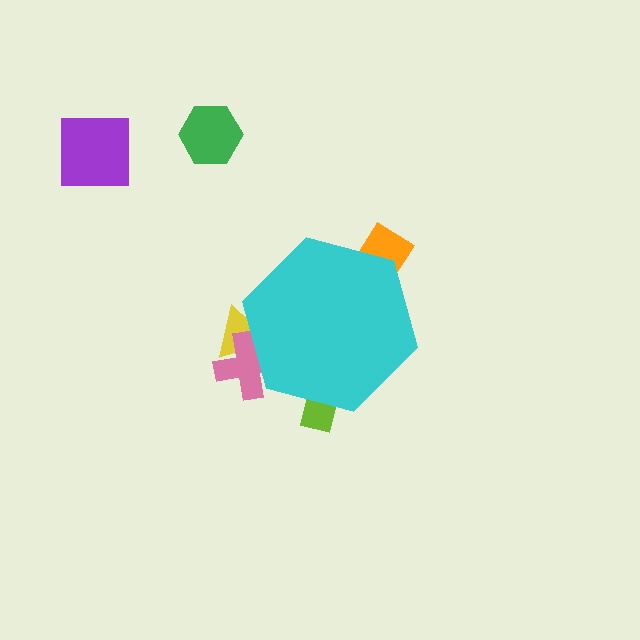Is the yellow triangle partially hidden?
Yes, the yellow triangle is partially hidden behind the cyan hexagon.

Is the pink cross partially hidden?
Yes, the pink cross is partially hidden behind the cyan hexagon.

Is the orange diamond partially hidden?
Yes, the orange diamond is partially hidden behind the cyan hexagon.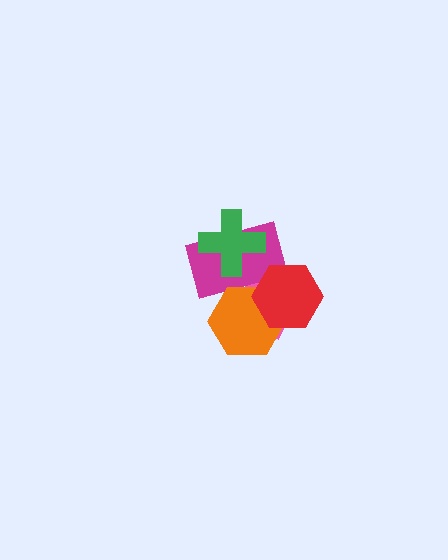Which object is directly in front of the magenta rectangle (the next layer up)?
The orange hexagon is directly in front of the magenta rectangle.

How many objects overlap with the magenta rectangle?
4 objects overlap with the magenta rectangle.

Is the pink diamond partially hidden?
Yes, it is partially covered by another shape.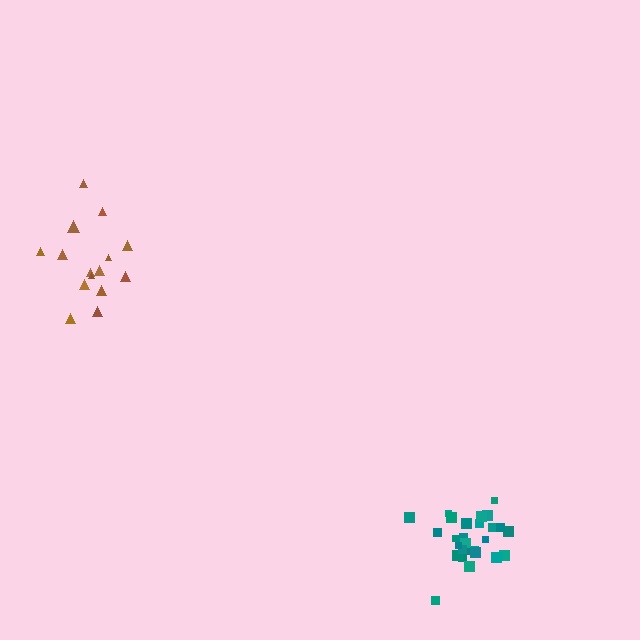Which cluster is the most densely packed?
Teal.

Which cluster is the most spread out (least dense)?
Brown.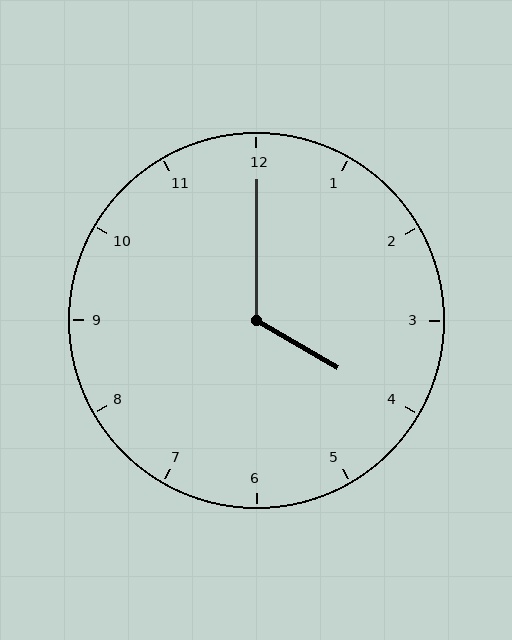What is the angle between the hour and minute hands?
Approximately 120 degrees.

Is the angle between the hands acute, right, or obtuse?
It is obtuse.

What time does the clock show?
4:00.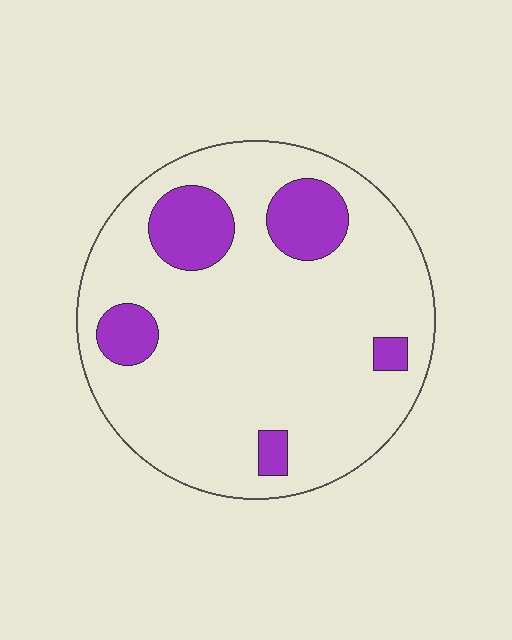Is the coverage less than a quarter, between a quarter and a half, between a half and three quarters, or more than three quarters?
Less than a quarter.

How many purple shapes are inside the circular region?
5.